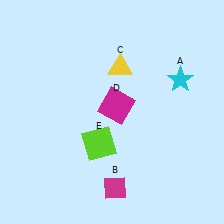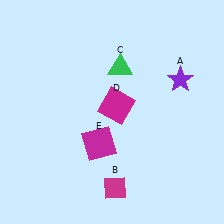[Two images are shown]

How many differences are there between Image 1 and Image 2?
There are 3 differences between the two images.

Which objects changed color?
A changed from cyan to purple. C changed from yellow to green. E changed from lime to magenta.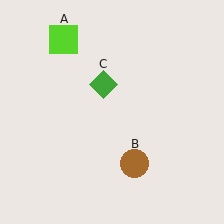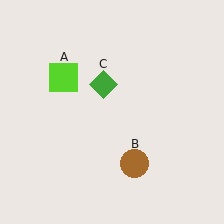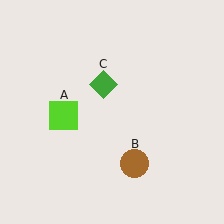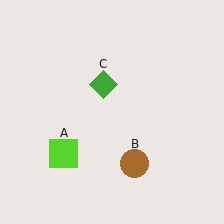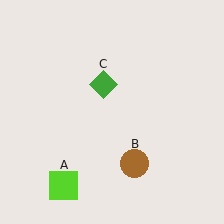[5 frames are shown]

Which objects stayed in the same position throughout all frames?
Brown circle (object B) and green diamond (object C) remained stationary.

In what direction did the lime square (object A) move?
The lime square (object A) moved down.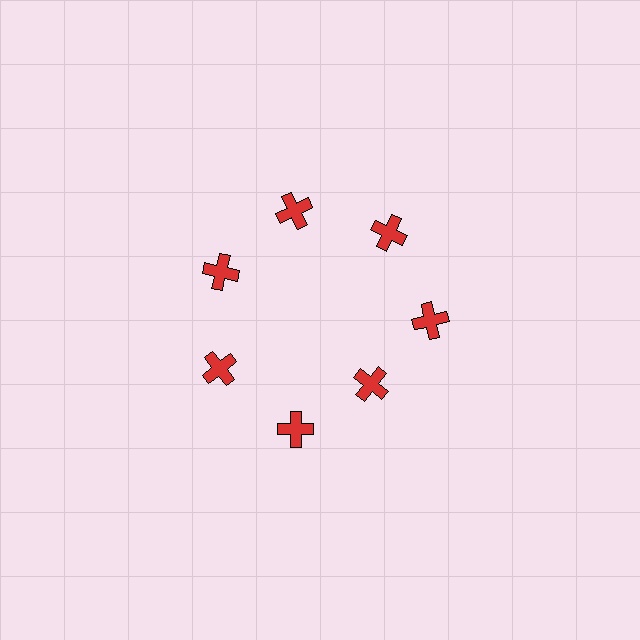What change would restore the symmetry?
The symmetry would be restored by moving it outward, back onto the ring so that all 7 crosses sit at equal angles and equal distance from the center.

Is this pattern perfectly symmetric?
No. The 7 red crosses are arranged in a ring, but one element near the 5 o'clock position is pulled inward toward the center, breaking the 7-fold rotational symmetry.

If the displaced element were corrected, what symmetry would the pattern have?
It would have 7-fold rotational symmetry — the pattern would map onto itself every 51 degrees.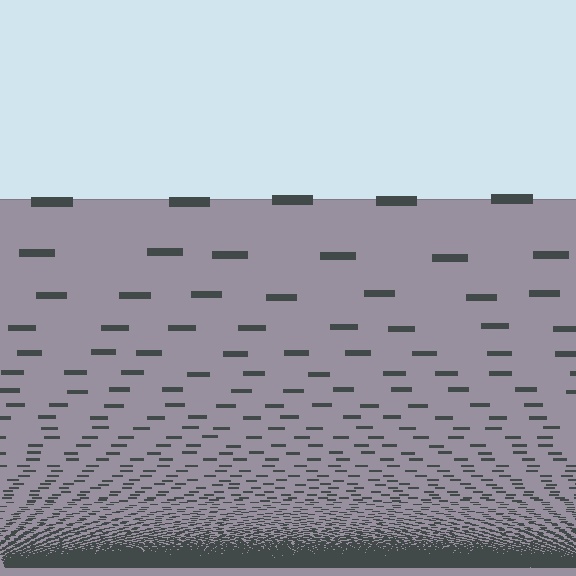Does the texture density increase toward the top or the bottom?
Density increases toward the bottom.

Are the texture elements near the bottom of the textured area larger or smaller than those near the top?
Smaller. The gradient is inverted — elements near the bottom are smaller and denser.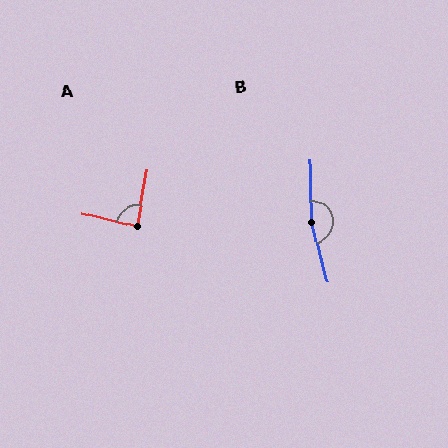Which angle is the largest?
B, at approximately 166 degrees.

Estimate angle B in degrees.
Approximately 166 degrees.